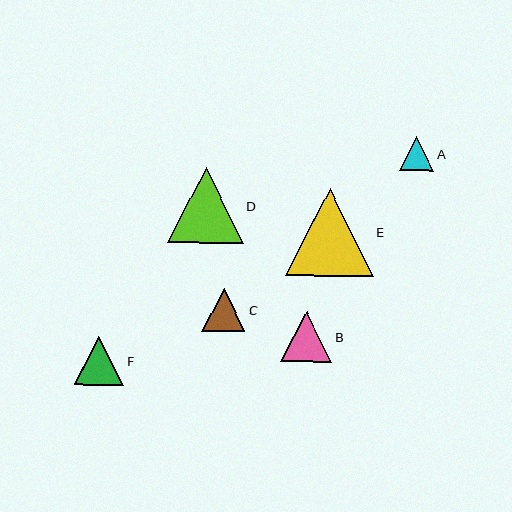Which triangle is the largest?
Triangle E is the largest with a size of approximately 87 pixels.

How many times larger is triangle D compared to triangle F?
Triangle D is approximately 1.5 times the size of triangle F.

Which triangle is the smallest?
Triangle A is the smallest with a size of approximately 34 pixels.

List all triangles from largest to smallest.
From largest to smallest: E, D, B, F, C, A.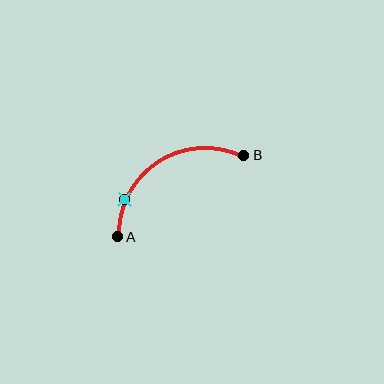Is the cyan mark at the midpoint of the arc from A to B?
No. The cyan mark lies on the arc but is closer to endpoint A. The arc midpoint would be at the point on the curve equidistant along the arc from both A and B.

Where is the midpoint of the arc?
The arc midpoint is the point on the curve farthest from the straight line joining A and B. It sits above that line.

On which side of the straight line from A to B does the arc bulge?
The arc bulges above the straight line connecting A and B.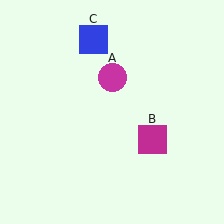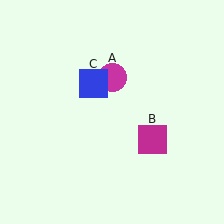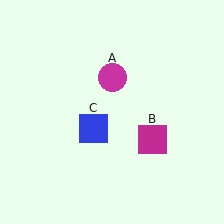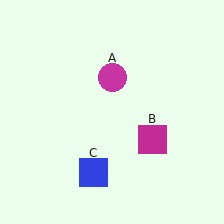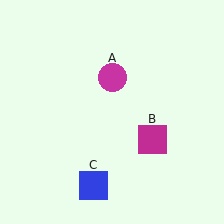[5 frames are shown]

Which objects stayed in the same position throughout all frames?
Magenta circle (object A) and magenta square (object B) remained stationary.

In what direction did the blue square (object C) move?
The blue square (object C) moved down.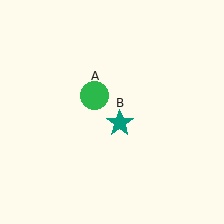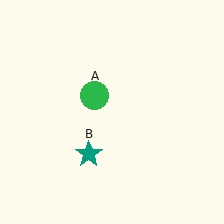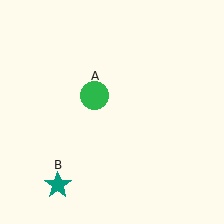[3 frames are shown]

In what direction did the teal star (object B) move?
The teal star (object B) moved down and to the left.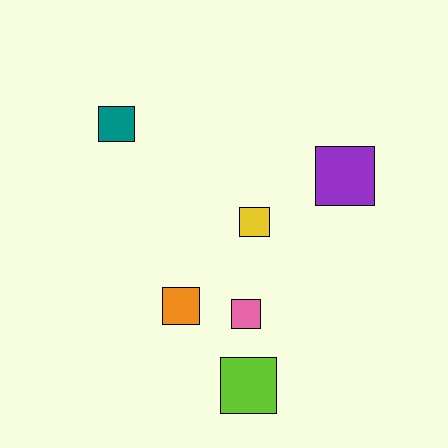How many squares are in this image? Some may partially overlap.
There are 6 squares.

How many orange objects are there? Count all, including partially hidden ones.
There is 1 orange object.